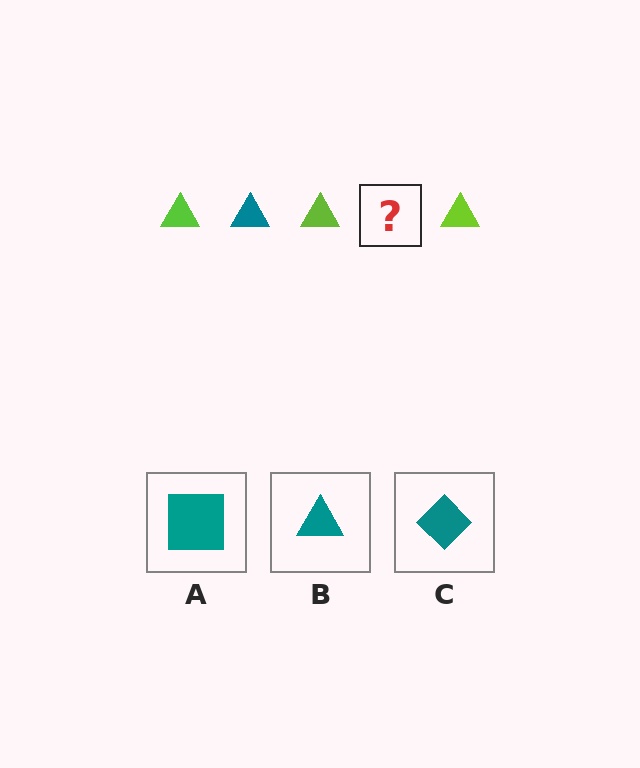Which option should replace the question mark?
Option B.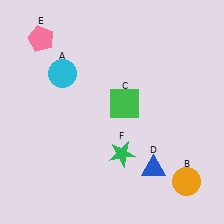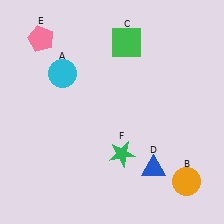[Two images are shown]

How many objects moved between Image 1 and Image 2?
1 object moved between the two images.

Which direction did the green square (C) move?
The green square (C) moved up.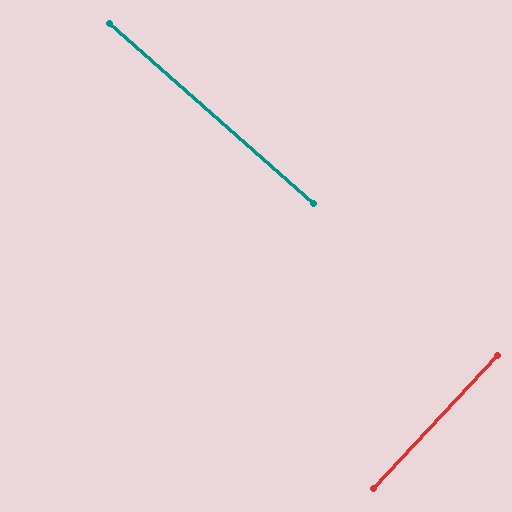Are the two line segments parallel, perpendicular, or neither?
Perpendicular — they meet at approximately 88°.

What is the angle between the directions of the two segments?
Approximately 88 degrees.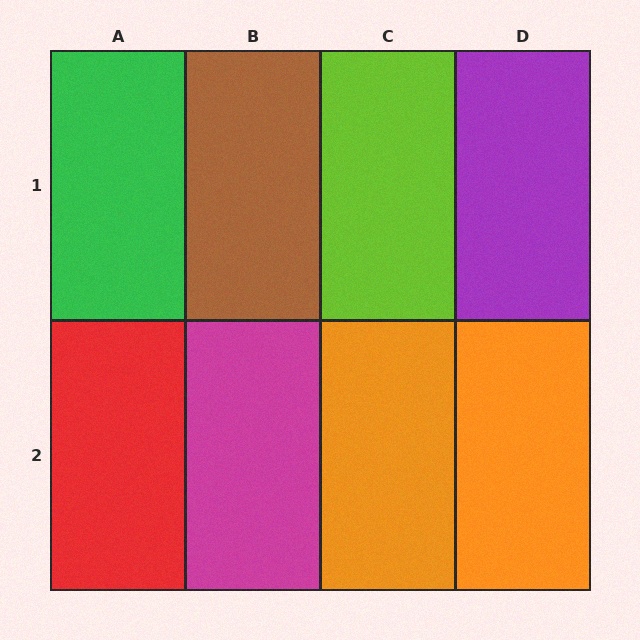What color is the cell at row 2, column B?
Magenta.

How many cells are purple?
1 cell is purple.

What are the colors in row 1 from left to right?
Green, brown, lime, purple.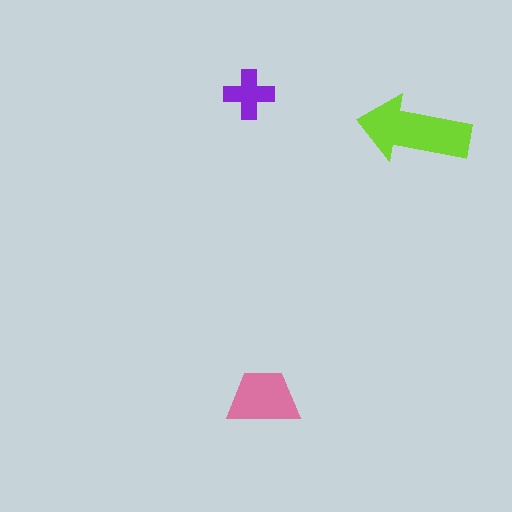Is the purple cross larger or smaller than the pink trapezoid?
Smaller.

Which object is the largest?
The lime arrow.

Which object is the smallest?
The purple cross.